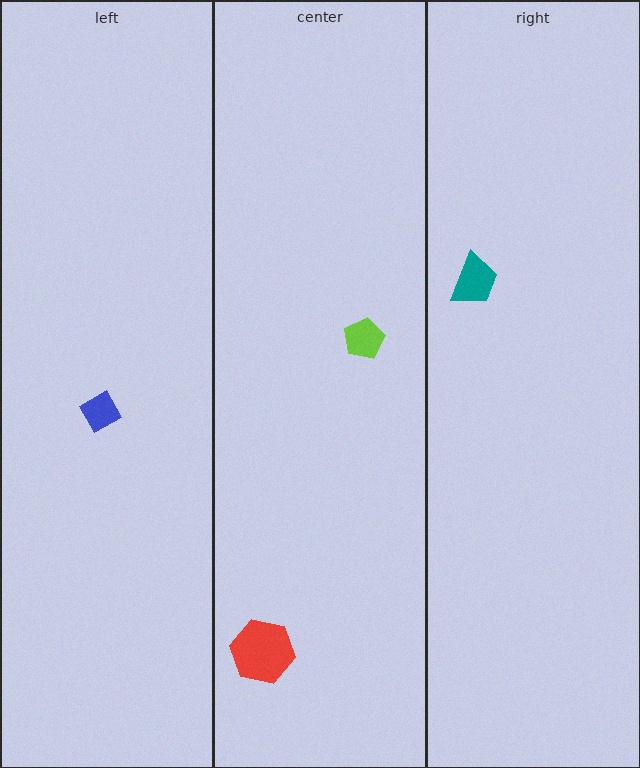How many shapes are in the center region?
2.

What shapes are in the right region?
The teal trapezoid.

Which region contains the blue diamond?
The left region.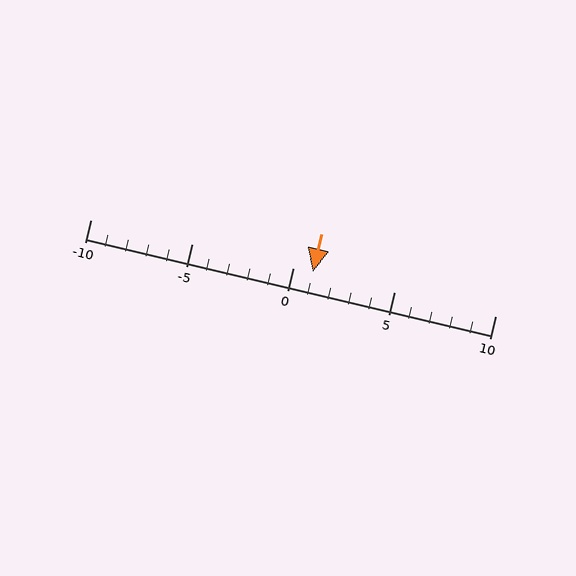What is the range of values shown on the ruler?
The ruler shows values from -10 to 10.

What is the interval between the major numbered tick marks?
The major tick marks are spaced 5 units apart.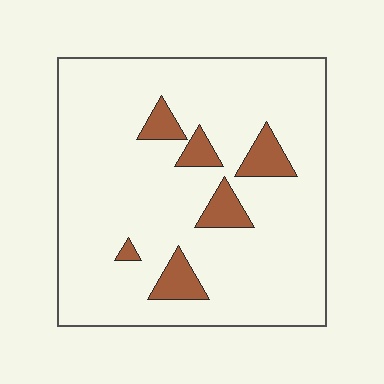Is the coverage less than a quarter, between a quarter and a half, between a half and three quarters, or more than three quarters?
Less than a quarter.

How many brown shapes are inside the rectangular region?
6.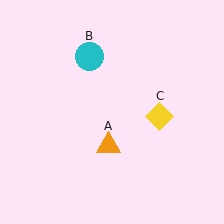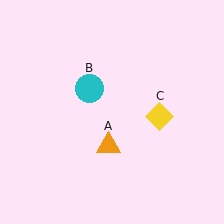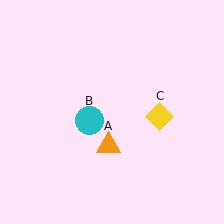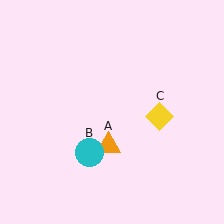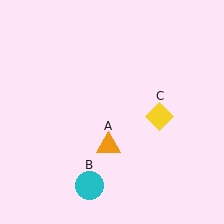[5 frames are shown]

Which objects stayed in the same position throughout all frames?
Orange triangle (object A) and yellow diamond (object C) remained stationary.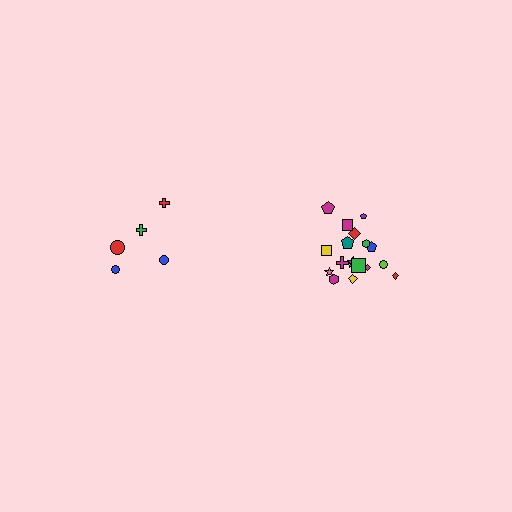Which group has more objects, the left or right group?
The right group.